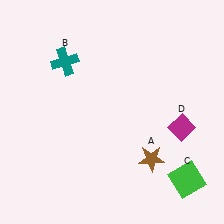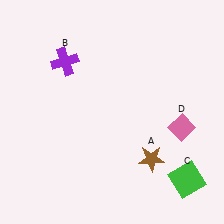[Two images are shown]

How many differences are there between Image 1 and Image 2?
There are 2 differences between the two images.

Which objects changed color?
B changed from teal to purple. D changed from magenta to pink.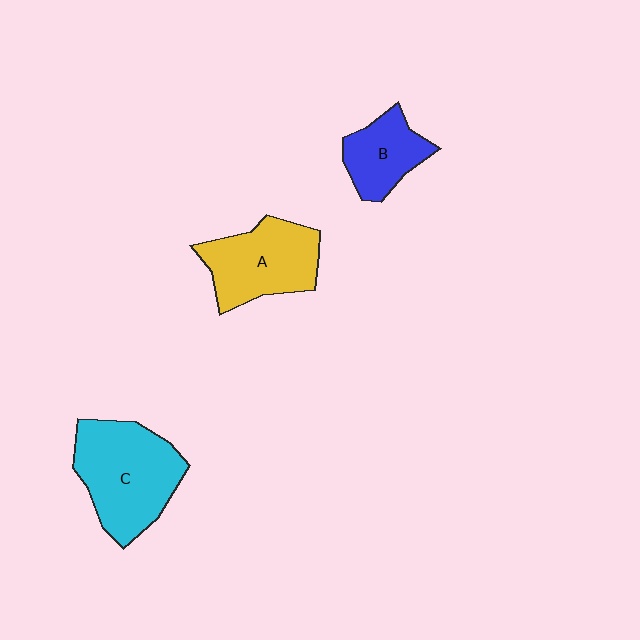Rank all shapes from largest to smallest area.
From largest to smallest: C (cyan), A (yellow), B (blue).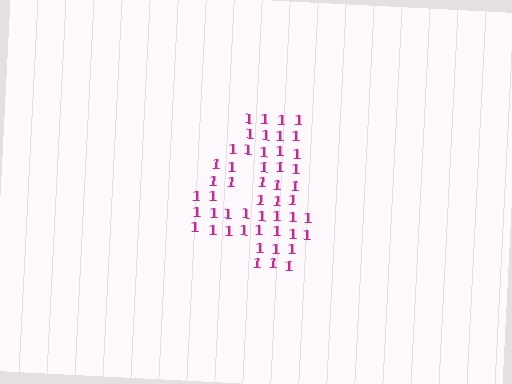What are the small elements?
The small elements are digit 1's.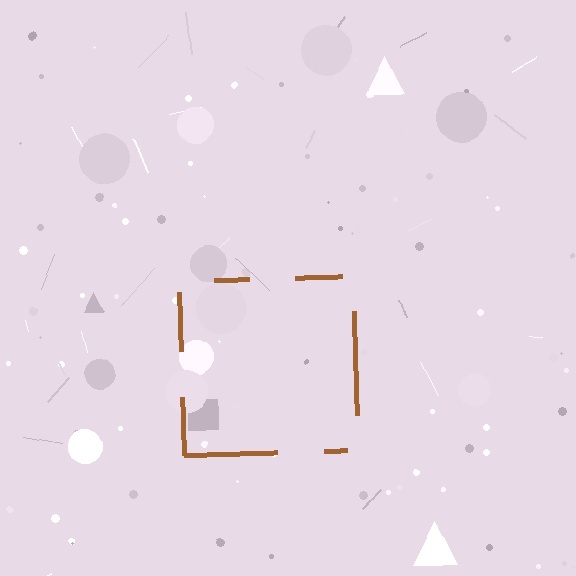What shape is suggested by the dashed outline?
The dashed outline suggests a square.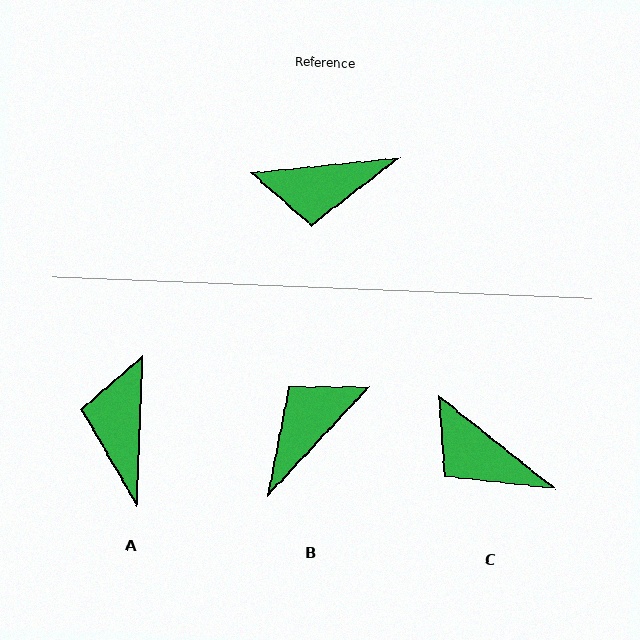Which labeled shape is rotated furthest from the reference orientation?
B, about 139 degrees away.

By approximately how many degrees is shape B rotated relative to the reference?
Approximately 139 degrees clockwise.